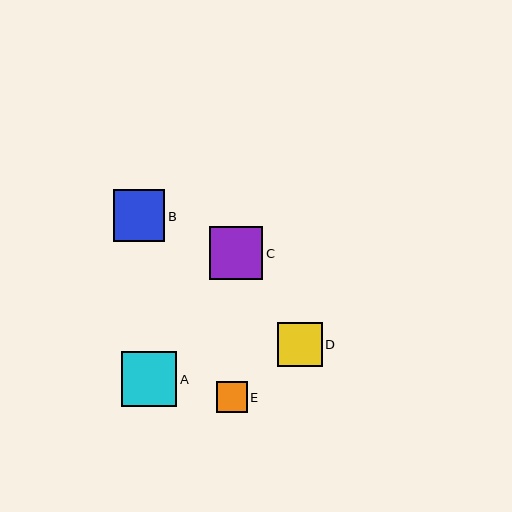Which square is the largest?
Square A is the largest with a size of approximately 55 pixels.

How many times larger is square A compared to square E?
Square A is approximately 1.8 times the size of square E.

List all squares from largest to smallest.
From largest to smallest: A, C, B, D, E.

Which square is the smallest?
Square E is the smallest with a size of approximately 31 pixels.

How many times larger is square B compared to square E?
Square B is approximately 1.7 times the size of square E.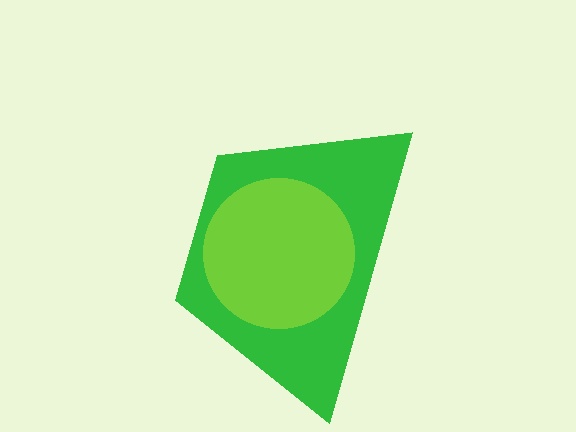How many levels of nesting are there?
2.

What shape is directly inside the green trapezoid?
The lime circle.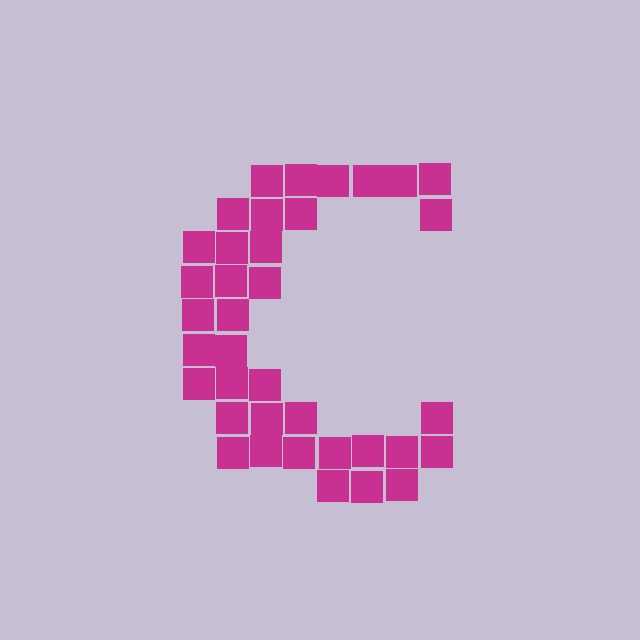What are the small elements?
The small elements are squares.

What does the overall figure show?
The overall figure shows the letter C.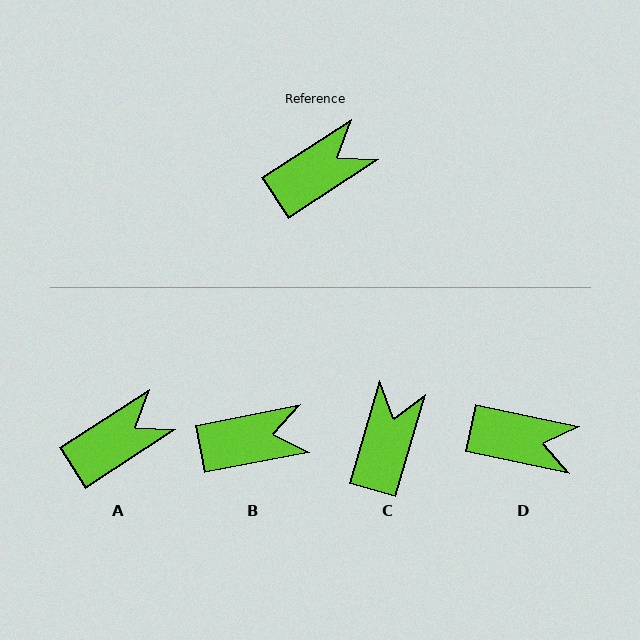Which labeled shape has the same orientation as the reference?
A.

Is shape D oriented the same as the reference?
No, it is off by about 45 degrees.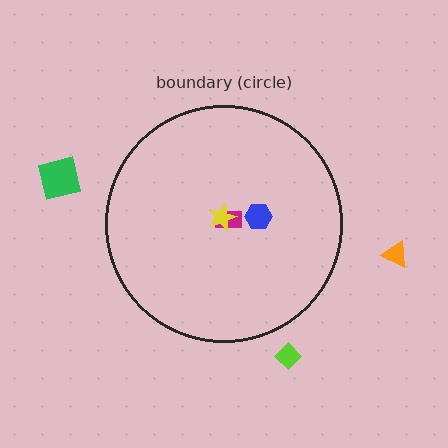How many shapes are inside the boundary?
3 inside, 3 outside.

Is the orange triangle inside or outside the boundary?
Outside.